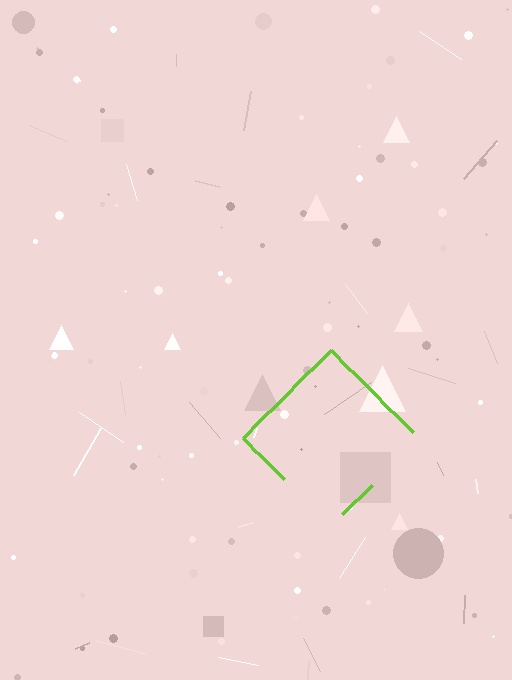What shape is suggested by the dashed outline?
The dashed outline suggests a diamond.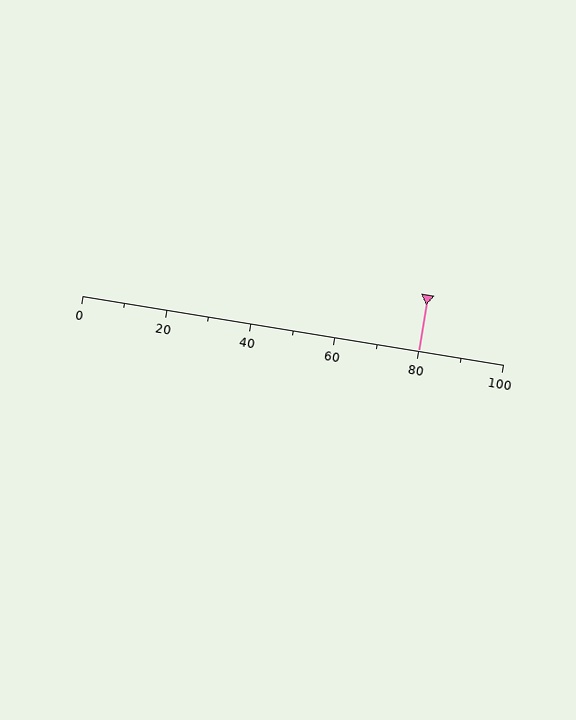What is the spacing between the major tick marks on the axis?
The major ticks are spaced 20 apart.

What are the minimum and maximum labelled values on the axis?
The axis runs from 0 to 100.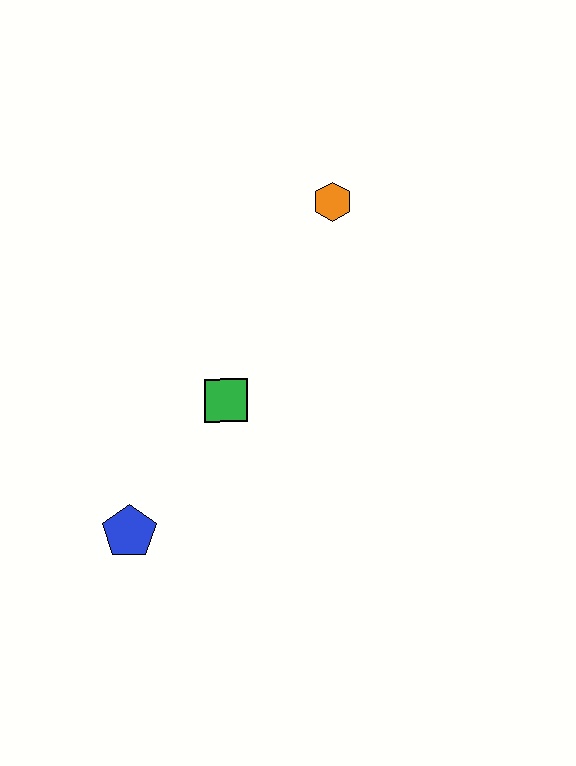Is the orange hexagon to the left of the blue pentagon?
No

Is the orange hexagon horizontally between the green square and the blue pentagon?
No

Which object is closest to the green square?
The blue pentagon is closest to the green square.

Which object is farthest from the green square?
The orange hexagon is farthest from the green square.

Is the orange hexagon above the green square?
Yes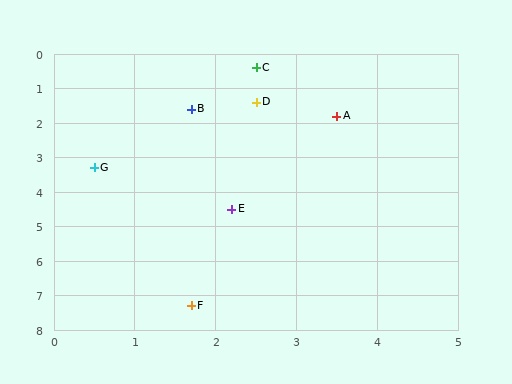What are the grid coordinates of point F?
Point F is at approximately (1.7, 7.3).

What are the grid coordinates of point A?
Point A is at approximately (3.5, 1.8).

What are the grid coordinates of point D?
Point D is at approximately (2.5, 1.4).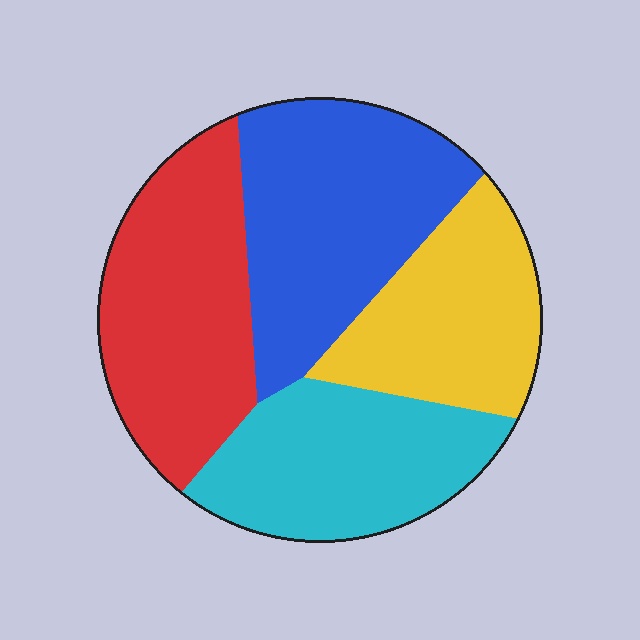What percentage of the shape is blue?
Blue takes up between a sixth and a third of the shape.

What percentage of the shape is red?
Red takes up about one quarter (1/4) of the shape.